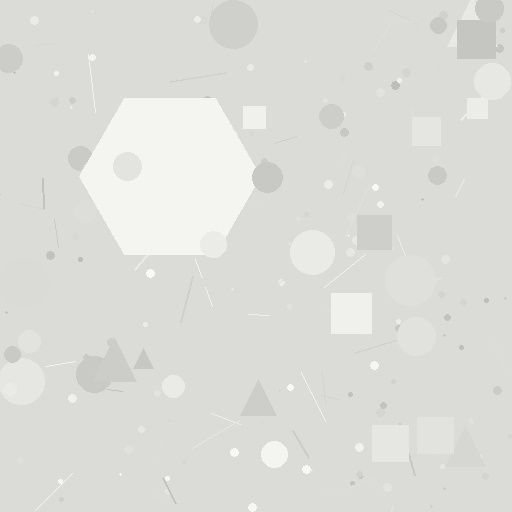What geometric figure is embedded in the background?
A hexagon is embedded in the background.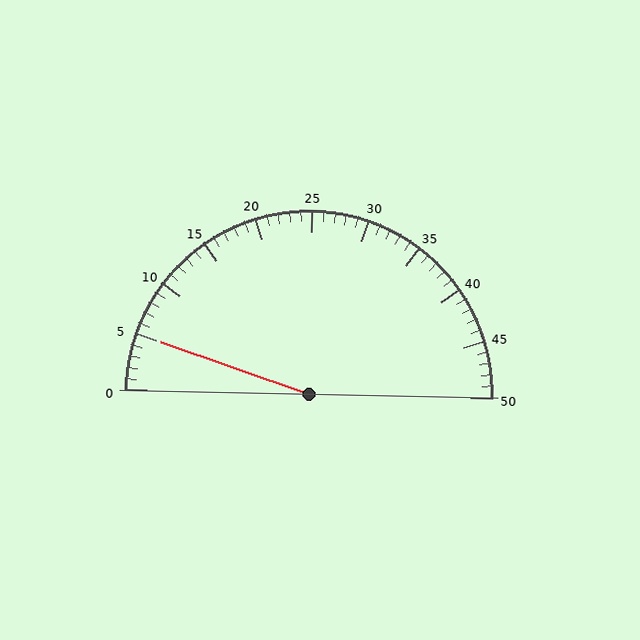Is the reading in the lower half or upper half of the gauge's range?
The reading is in the lower half of the range (0 to 50).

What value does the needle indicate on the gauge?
The needle indicates approximately 5.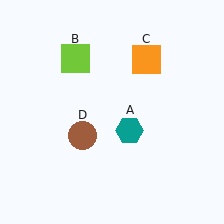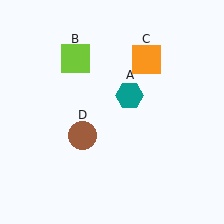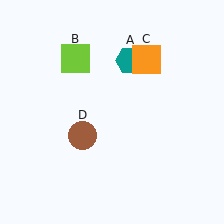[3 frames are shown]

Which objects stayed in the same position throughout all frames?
Lime square (object B) and orange square (object C) and brown circle (object D) remained stationary.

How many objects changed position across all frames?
1 object changed position: teal hexagon (object A).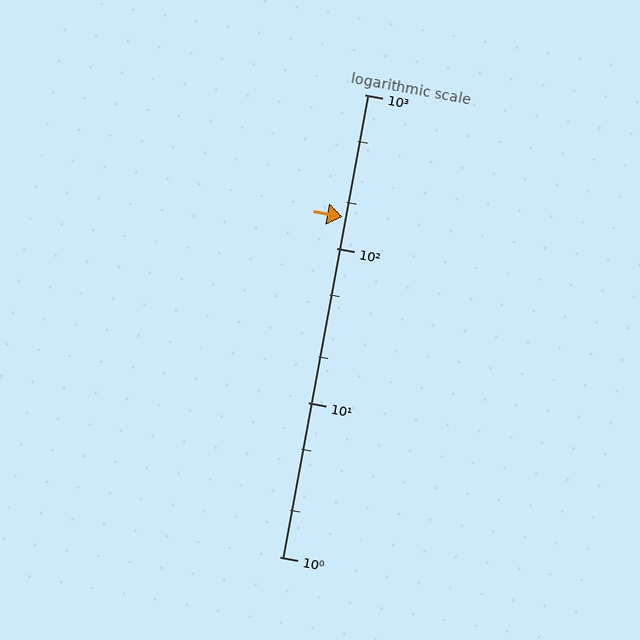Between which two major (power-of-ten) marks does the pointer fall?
The pointer is between 100 and 1000.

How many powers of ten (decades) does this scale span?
The scale spans 3 decades, from 1 to 1000.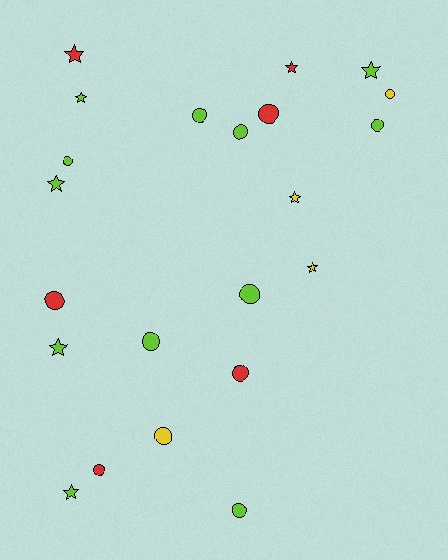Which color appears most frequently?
Lime, with 12 objects.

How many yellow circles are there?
There are 2 yellow circles.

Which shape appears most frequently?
Circle, with 13 objects.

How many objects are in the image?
There are 22 objects.